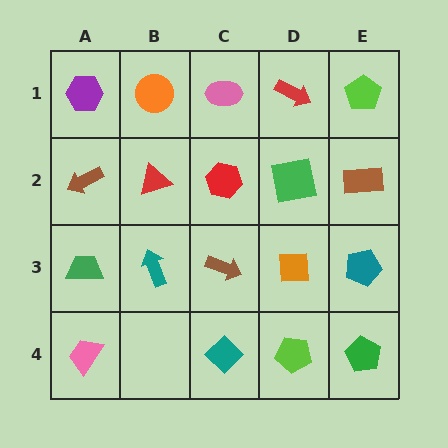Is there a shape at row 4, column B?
No, that cell is empty.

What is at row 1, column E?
A lime pentagon.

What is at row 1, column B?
An orange circle.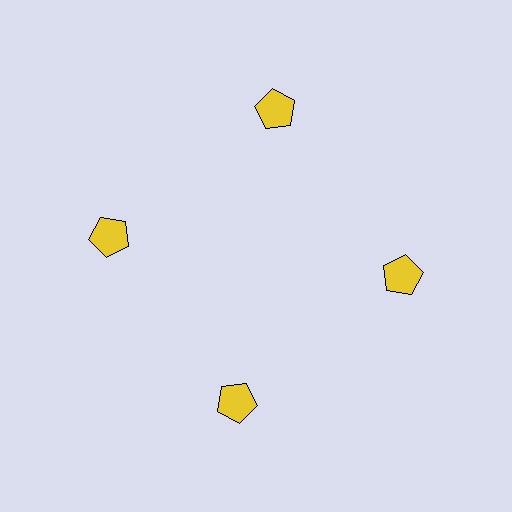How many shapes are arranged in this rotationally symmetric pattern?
There are 4 shapes, arranged in 4 groups of 1.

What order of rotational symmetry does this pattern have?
This pattern has 4-fold rotational symmetry.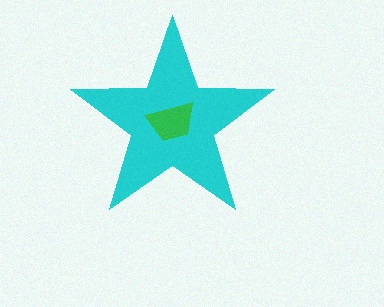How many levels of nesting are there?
2.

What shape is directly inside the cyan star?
The green trapezoid.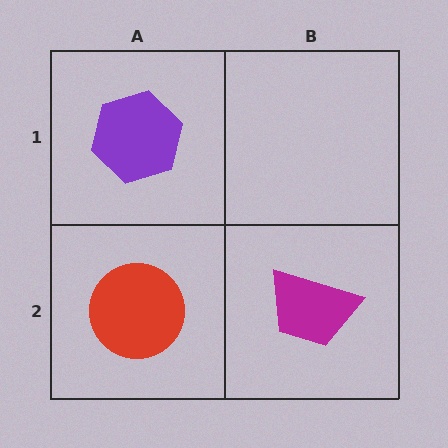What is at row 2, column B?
A magenta trapezoid.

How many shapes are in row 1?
1 shape.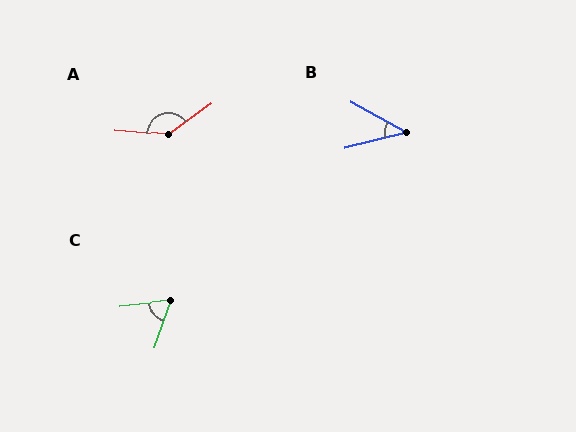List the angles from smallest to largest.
B (43°), C (64°), A (139°).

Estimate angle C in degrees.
Approximately 64 degrees.